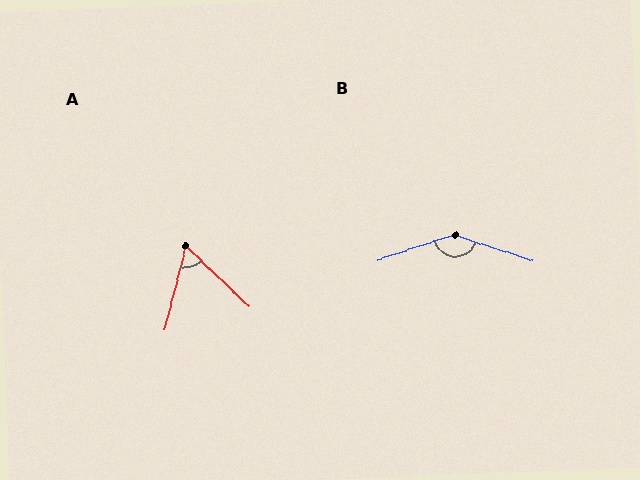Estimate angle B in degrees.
Approximately 144 degrees.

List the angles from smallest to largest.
A (61°), B (144°).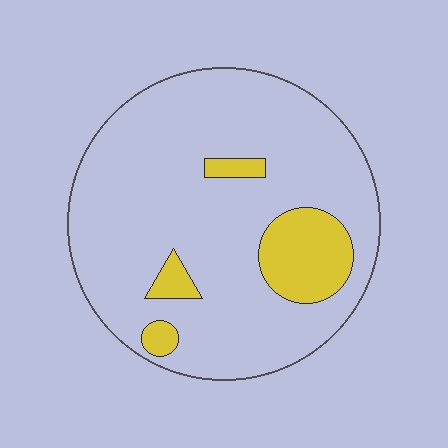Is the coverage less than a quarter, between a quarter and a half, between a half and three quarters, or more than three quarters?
Less than a quarter.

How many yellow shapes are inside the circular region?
4.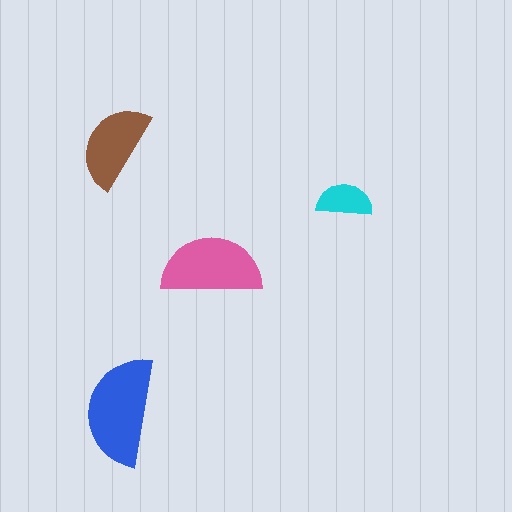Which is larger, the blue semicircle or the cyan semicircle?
The blue one.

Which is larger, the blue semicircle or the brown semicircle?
The blue one.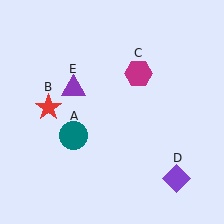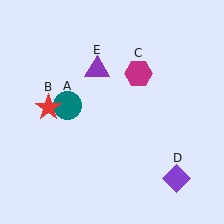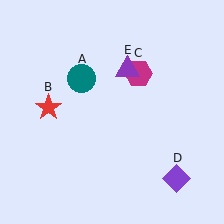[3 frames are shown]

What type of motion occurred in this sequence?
The teal circle (object A), purple triangle (object E) rotated clockwise around the center of the scene.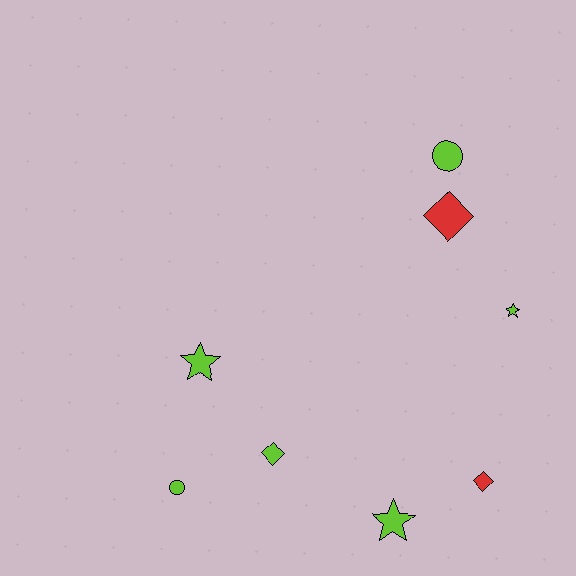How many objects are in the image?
There are 8 objects.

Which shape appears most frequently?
Diamond, with 3 objects.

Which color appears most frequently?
Lime, with 6 objects.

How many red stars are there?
There are no red stars.